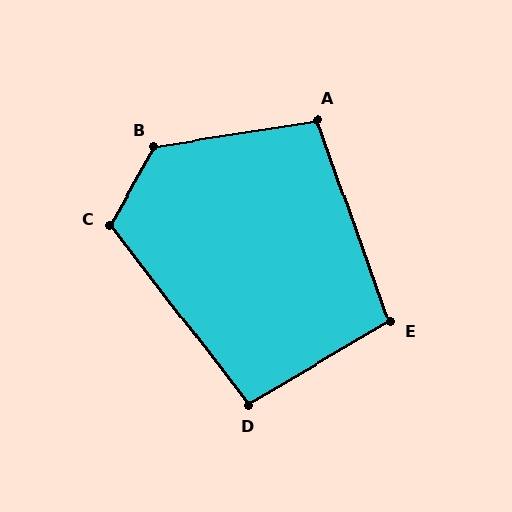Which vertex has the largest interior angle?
B, at approximately 129 degrees.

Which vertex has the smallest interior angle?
D, at approximately 97 degrees.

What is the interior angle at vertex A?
Approximately 100 degrees (obtuse).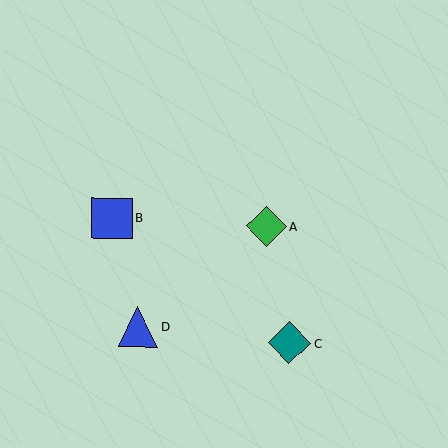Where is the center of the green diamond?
The center of the green diamond is at (266, 227).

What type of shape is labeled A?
Shape A is a green diamond.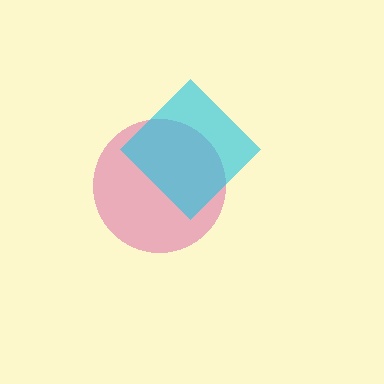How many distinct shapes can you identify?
There are 2 distinct shapes: a pink circle, a cyan diamond.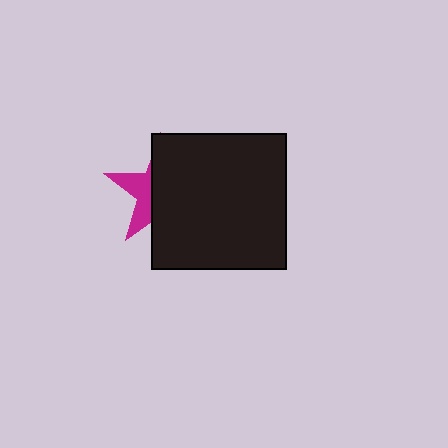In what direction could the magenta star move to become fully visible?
The magenta star could move left. That would shift it out from behind the black square entirely.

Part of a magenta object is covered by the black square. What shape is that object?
It is a star.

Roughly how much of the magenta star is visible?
A small part of it is visible (roughly 34%).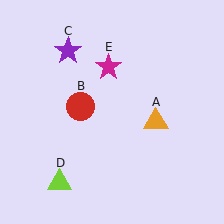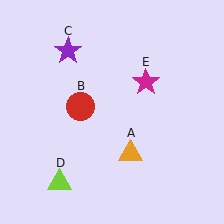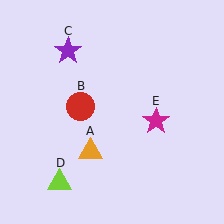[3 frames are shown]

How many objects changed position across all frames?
2 objects changed position: orange triangle (object A), magenta star (object E).